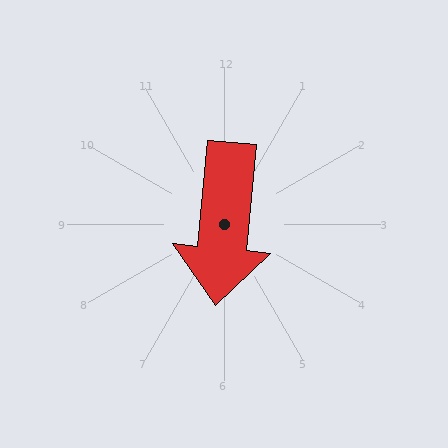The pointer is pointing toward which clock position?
Roughly 6 o'clock.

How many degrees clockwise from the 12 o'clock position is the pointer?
Approximately 186 degrees.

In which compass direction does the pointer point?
South.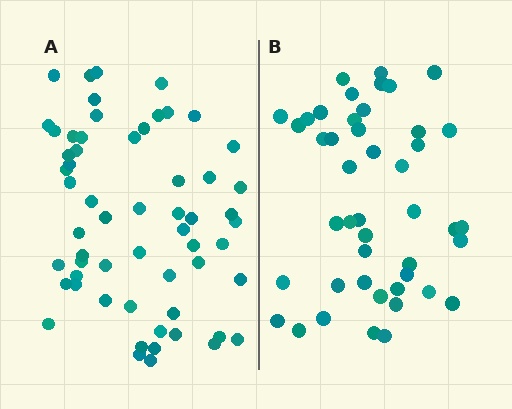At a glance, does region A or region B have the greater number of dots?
Region A (the left region) has more dots.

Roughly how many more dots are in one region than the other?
Region A has approximately 15 more dots than region B.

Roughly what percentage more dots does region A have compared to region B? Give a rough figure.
About 30% more.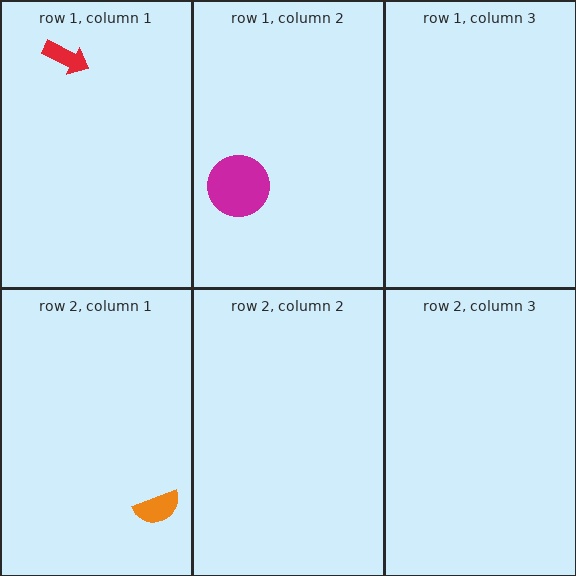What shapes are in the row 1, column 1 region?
The red arrow.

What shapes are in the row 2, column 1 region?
The orange semicircle.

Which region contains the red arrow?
The row 1, column 1 region.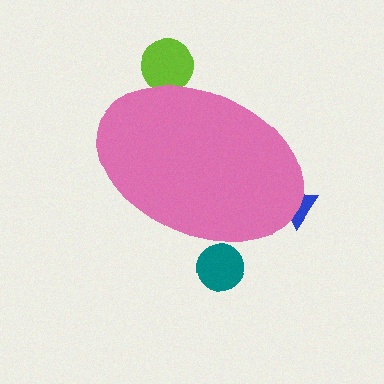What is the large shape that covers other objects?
A pink ellipse.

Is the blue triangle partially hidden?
Yes, the blue triangle is partially hidden behind the pink ellipse.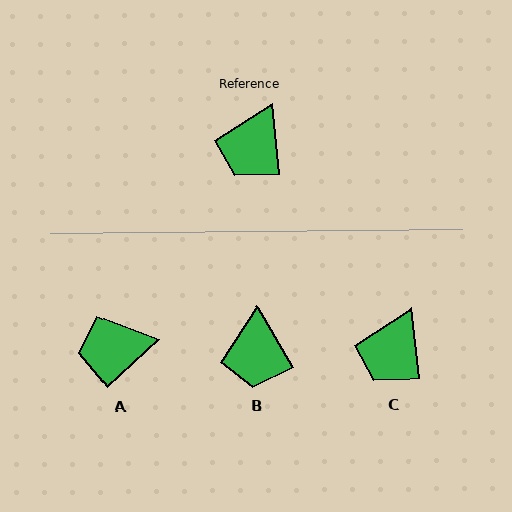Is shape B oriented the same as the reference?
No, it is off by about 24 degrees.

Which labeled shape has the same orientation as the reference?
C.